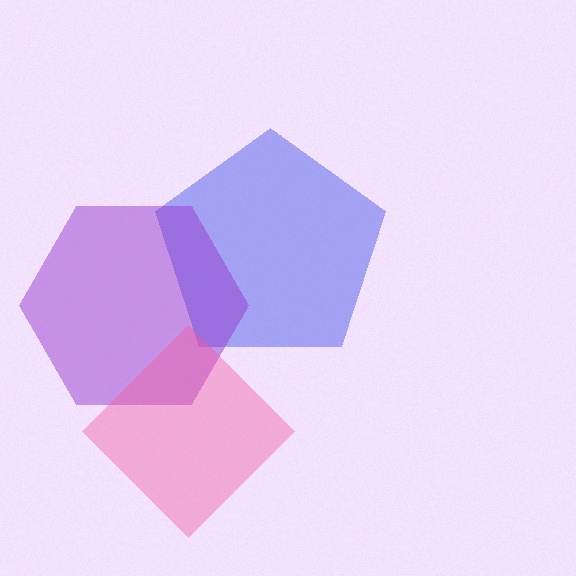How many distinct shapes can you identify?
There are 3 distinct shapes: a blue pentagon, a purple hexagon, a pink diamond.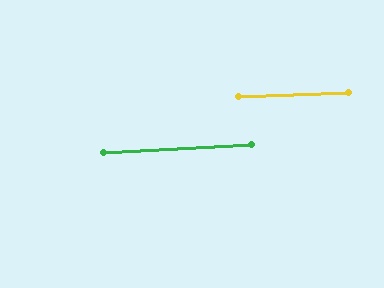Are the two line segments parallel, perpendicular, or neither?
Parallel — their directions differ by only 0.9°.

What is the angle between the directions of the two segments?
Approximately 1 degree.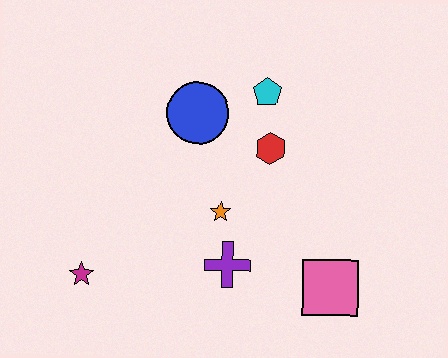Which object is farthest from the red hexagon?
The magenta star is farthest from the red hexagon.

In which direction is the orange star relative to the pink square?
The orange star is to the left of the pink square.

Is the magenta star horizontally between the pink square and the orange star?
No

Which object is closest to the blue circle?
The cyan pentagon is closest to the blue circle.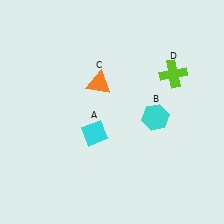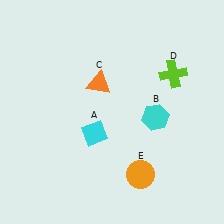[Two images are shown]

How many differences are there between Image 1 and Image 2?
There is 1 difference between the two images.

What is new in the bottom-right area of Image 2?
An orange circle (E) was added in the bottom-right area of Image 2.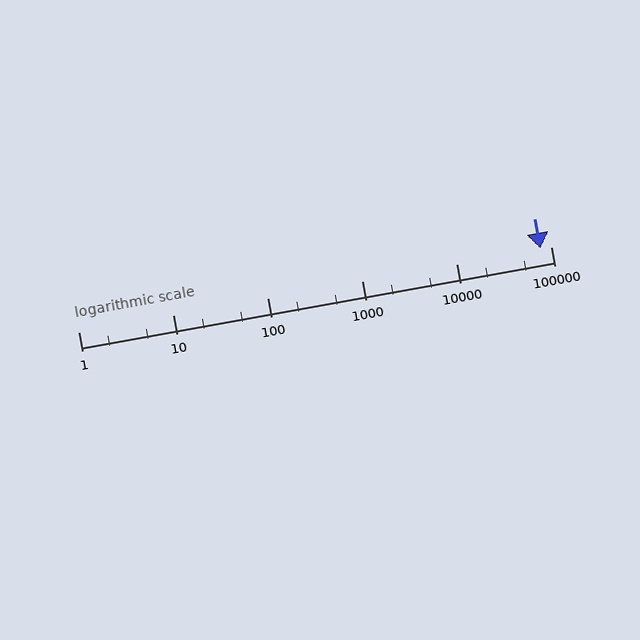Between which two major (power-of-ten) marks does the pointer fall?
The pointer is between 10000 and 100000.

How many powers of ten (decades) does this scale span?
The scale spans 5 decades, from 1 to 100000.